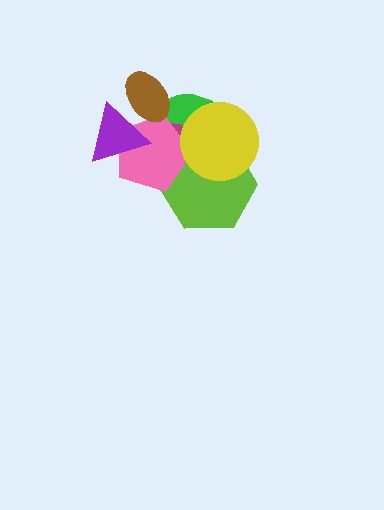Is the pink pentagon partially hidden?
Yes, it is partially covered by another shape.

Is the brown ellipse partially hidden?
No, no other shape covers it.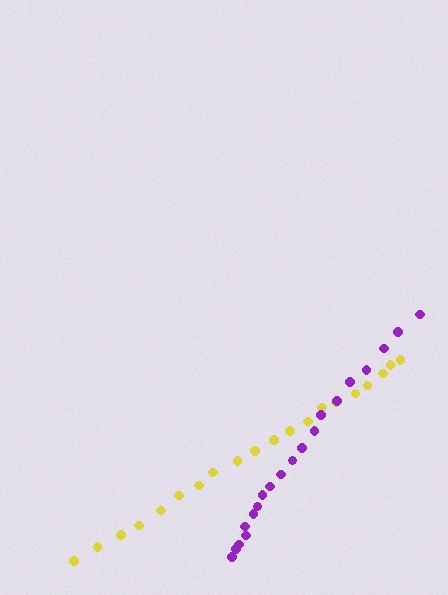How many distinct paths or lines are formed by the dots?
There are 2 distinct paths.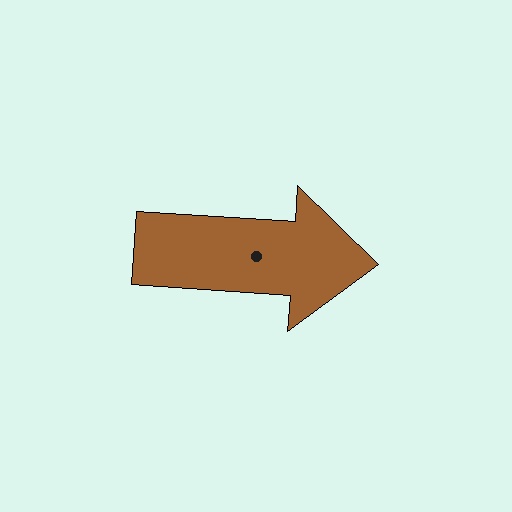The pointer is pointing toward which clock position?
Roughly 3 o'clock.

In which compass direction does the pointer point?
East.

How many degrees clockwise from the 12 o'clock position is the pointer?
Approximately 94 degrees.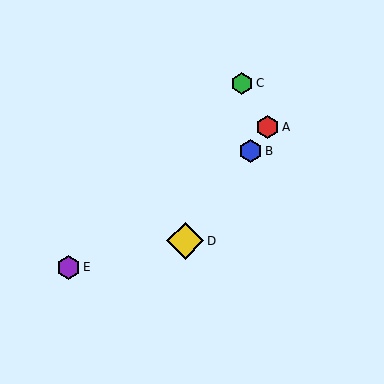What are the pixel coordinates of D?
Object D is at (185, 241).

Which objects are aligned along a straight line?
Objects A, B, D are aligned along a straight line.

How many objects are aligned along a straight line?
3 objects (A, B, D) are aligned along a straight line.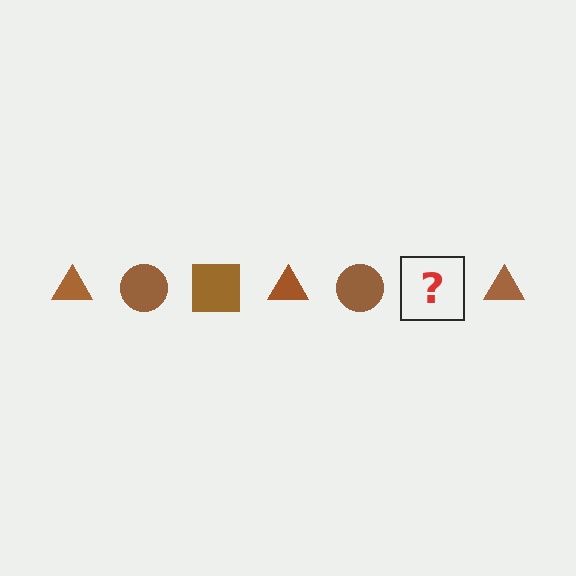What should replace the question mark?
The question mark should be replaced with a brown square.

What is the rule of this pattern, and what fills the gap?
The rule is that the pattern cycles through triangle, circle, square shapes in brown. The gap should be filled with a brown square.